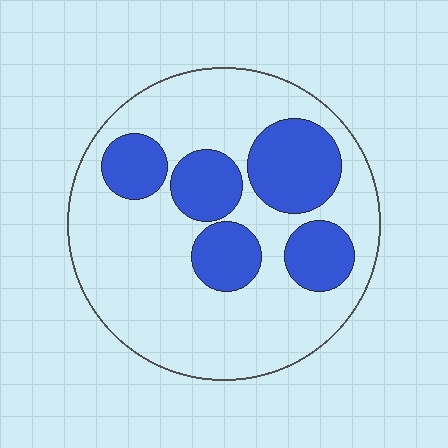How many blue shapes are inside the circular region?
5.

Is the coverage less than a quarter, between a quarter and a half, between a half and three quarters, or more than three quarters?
Between a quarter and a half.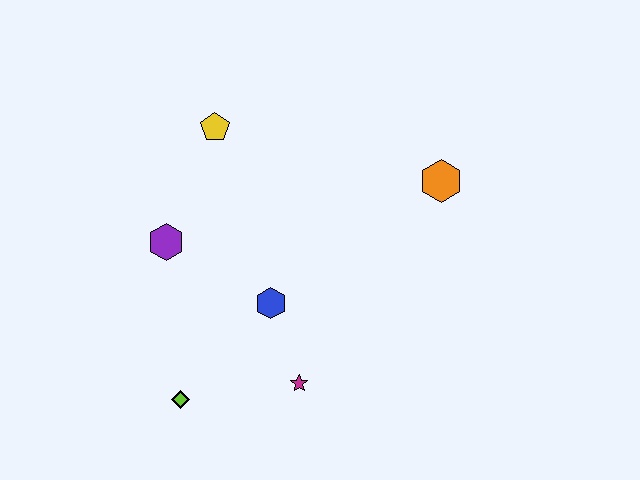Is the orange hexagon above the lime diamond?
Yes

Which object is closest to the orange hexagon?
The blue hexagon is closest to the orange hexagon.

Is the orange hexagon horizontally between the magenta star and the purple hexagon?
No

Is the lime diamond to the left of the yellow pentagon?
Yes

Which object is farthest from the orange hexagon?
The lime diamond is farthest from the orange hexagon.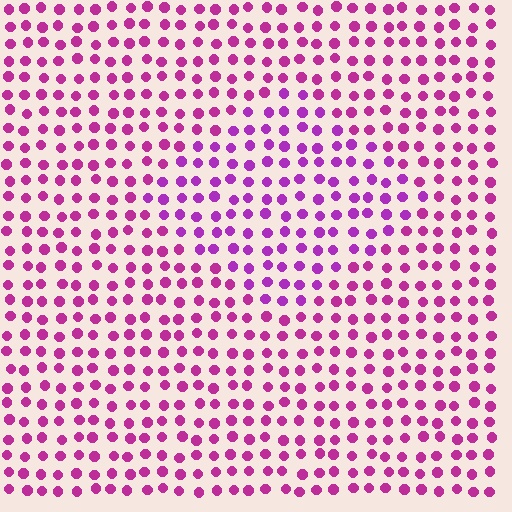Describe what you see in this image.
The image is filled with small magenta elements in a uniform arrangement. A diamond-shaped region is visible where the elements are tinted to a slightly different hue, forming a subtle color boundary.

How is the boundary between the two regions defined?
The boundary is defined purely by a slight shift in hue (about 23 degrees). Spacing, size, and orientation are identical on both sides.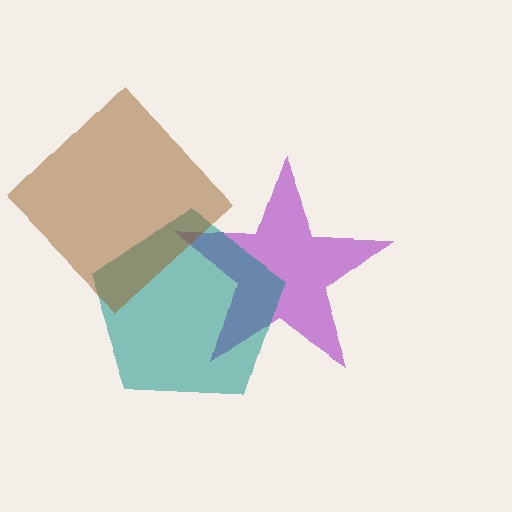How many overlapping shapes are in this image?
There are 3 overlapping shapes in the image.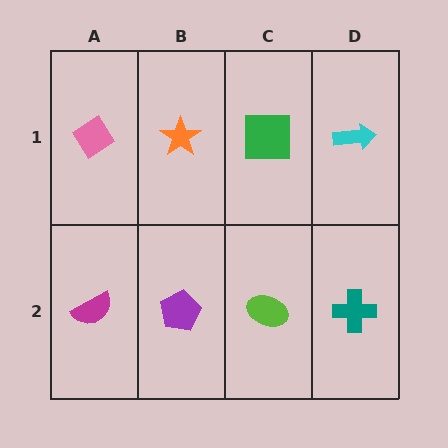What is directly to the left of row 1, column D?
A green square.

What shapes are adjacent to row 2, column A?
A pink diamond (row 1, column A), a purple pentagon (row 2, column B).